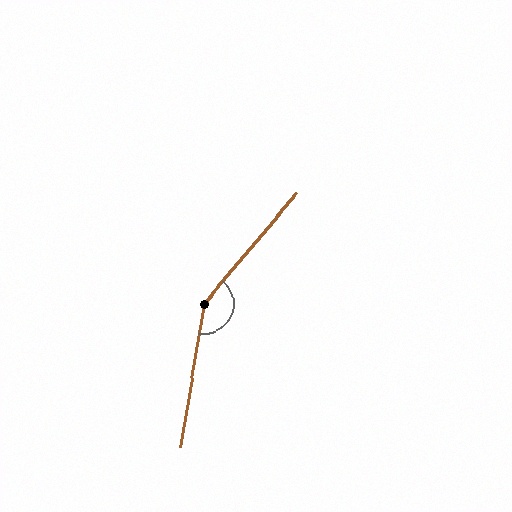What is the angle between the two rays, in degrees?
Approximately 149 degrees.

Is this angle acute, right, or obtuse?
It is obtuse.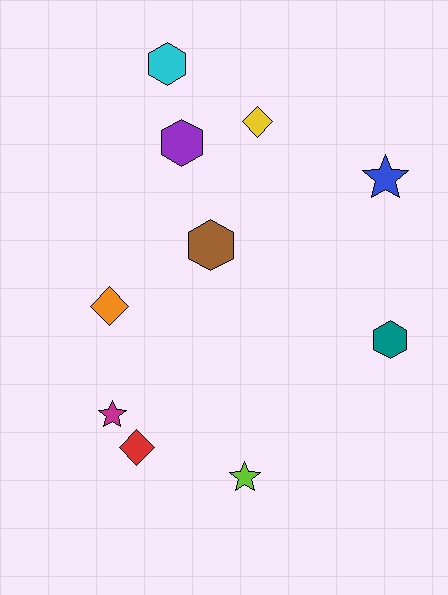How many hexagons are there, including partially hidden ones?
There are 4 hexagons.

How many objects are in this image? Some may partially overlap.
There are 10 objects.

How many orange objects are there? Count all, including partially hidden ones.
There is 1 orange object.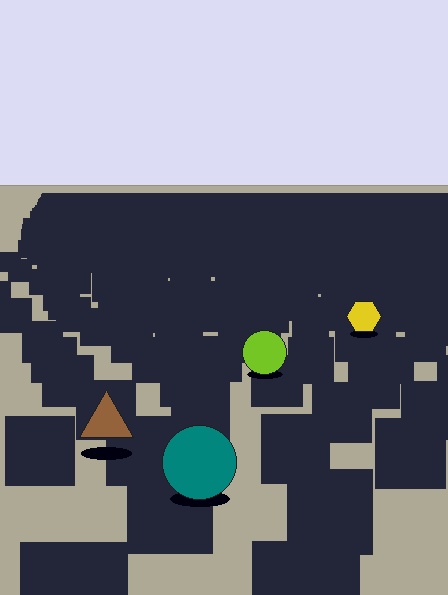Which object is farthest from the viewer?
The yellow hexagon is farthest from the viewer. It appears smaller and the ground texture around it is denser.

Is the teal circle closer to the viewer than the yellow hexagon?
Yes. The teal circle is closer — you can tell from the texture gradient: the ground texture is coarser near it.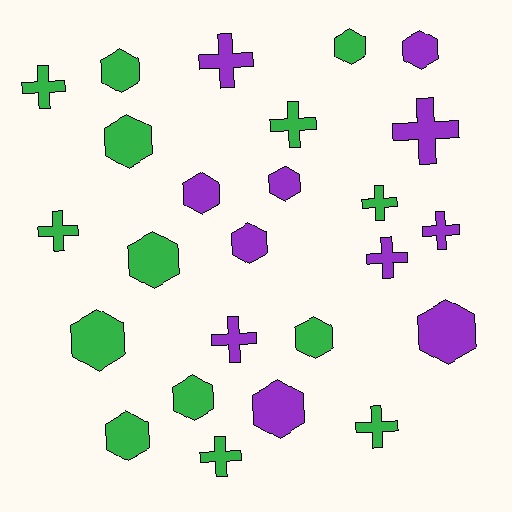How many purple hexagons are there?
There are 6 purple hexagons.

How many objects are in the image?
There are 25 objects.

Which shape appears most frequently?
Hexagon, with 14 objects.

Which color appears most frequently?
Green, with 14 objects.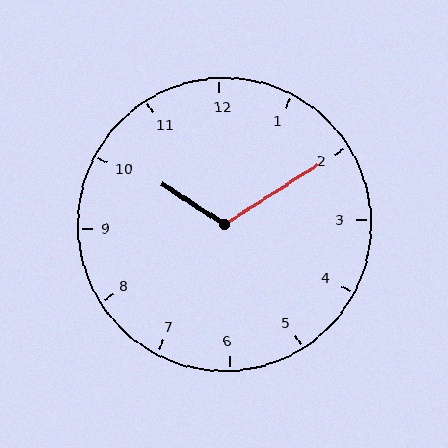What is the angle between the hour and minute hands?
Approximately 115 degrees.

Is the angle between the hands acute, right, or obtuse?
It is obtuse.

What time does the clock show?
10:10.